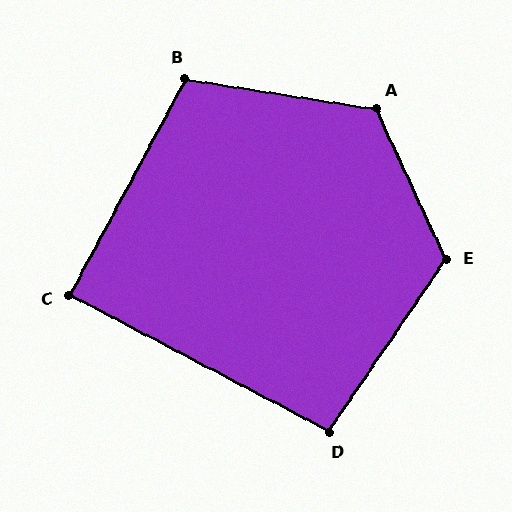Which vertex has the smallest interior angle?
C, at approximately 90 degrees.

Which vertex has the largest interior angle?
A, at approximately 124 degrees.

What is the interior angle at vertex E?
Approximately 121 degrees (obtuse).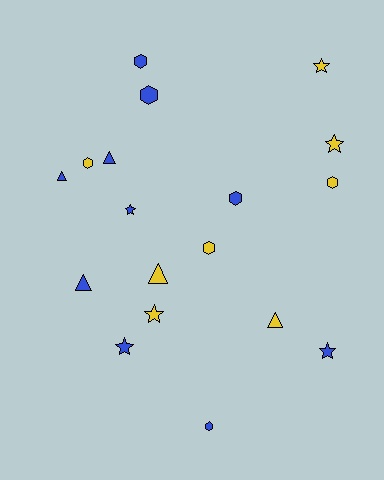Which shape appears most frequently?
Hexagon, with 7 objects.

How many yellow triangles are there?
There are 2 yellow triangles.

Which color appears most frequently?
Blue, with 10 objects.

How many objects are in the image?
There are 18 objects.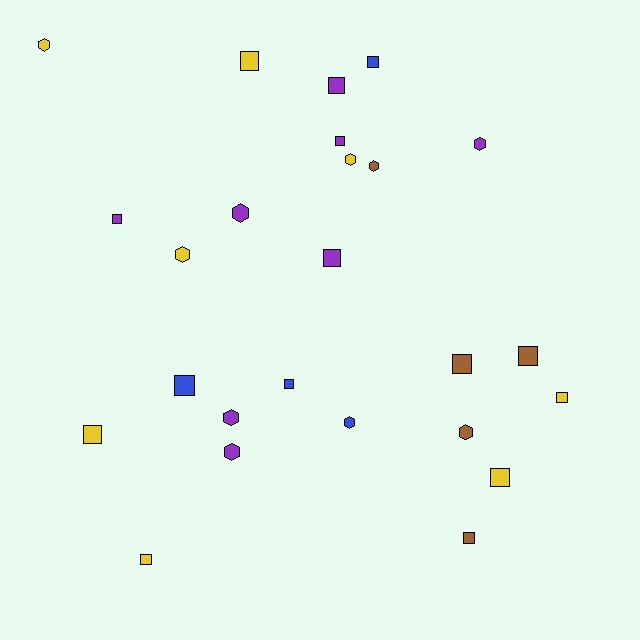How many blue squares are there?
There are 3 blue squares.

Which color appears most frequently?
Purple, with 8 objects.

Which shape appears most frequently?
Square, with 15 objects.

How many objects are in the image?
There are 25 objects.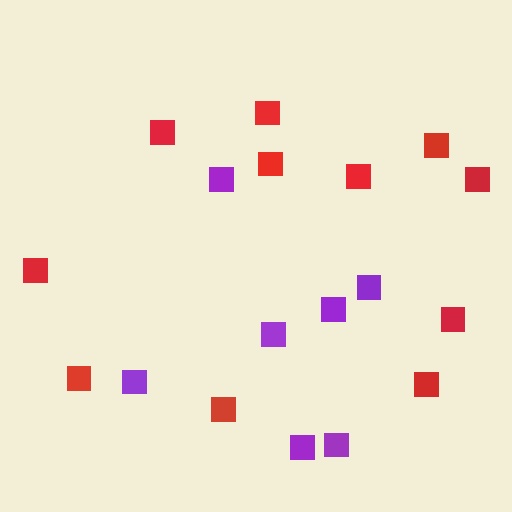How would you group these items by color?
There are 2 groups: one group of red squares (11) and one group of purple squares (7).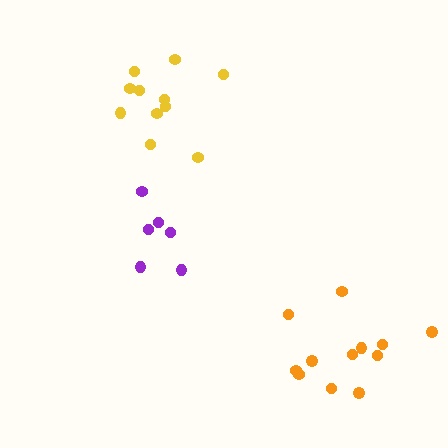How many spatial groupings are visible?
There are 3 spatial groupings.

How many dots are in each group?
Group 1: 12 dots, Group 2: 6 dots, Group 3: 11 dots (29 total).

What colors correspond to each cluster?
The clusters are colored: orange, purple, yellow.